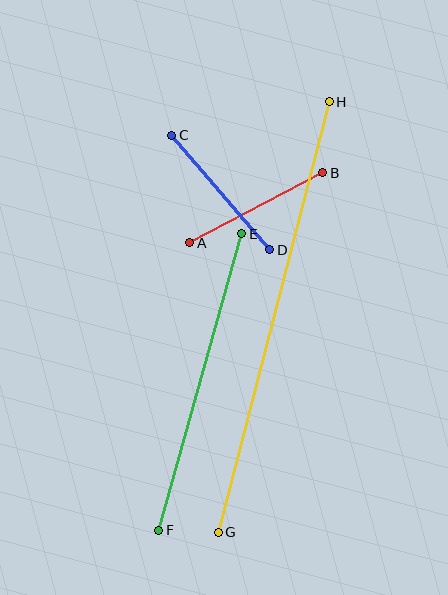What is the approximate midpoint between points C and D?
The midpoint is at approximately (221, 193) pixels.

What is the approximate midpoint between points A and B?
The midpoint is at approximately (256, 208) pixels.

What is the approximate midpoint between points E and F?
The midpoint is at approximately (200, 382) pixels.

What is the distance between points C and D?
The distance is approximately 151 pixels.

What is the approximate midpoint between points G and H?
The midpoint is at approximately (274, 317) pixels.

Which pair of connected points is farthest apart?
Points G and H are farthest apart.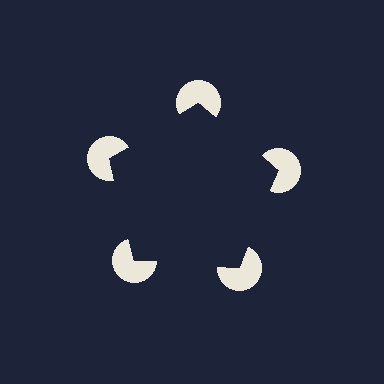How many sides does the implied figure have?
5 sides.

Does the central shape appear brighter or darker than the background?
It typically appears slightly darker than the background, even though no actual brightness change is drawn.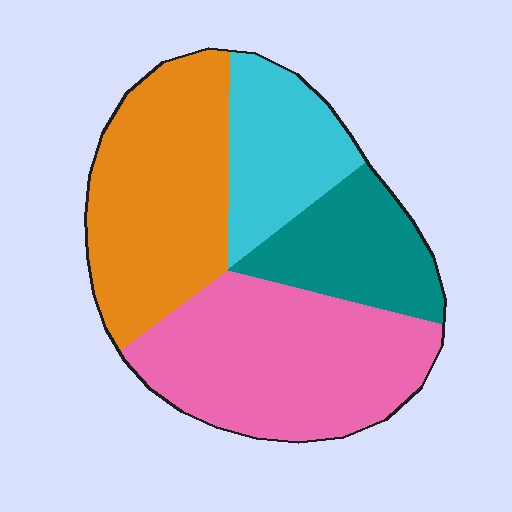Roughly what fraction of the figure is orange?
Orange covers 31% of the figure.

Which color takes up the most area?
Pink, at roughly 35%.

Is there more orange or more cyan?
Orange.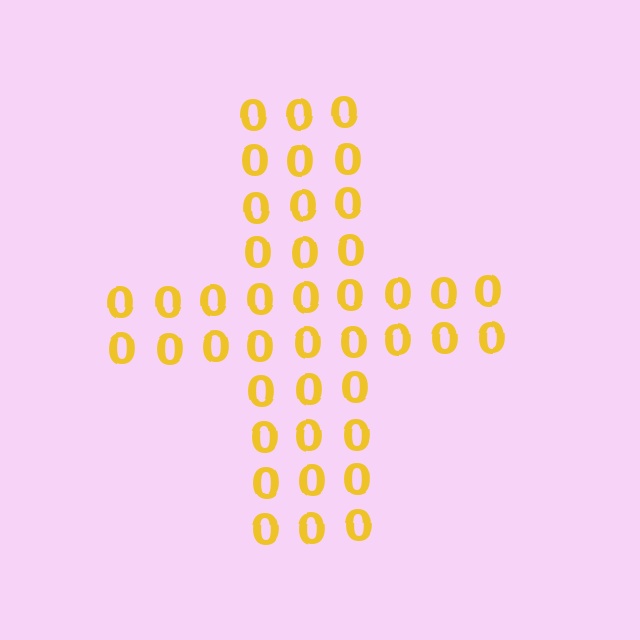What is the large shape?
The large shape is a cross.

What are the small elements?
The small elements are digit 0's.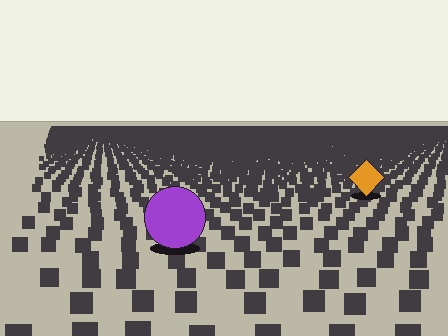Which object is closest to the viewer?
The purple circle is closest. The texture marks near it are larger and more spread out.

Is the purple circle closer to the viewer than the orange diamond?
Yes. The purple circle is closer — you can tell from the texture gradient: the ground texture is coarser near it.